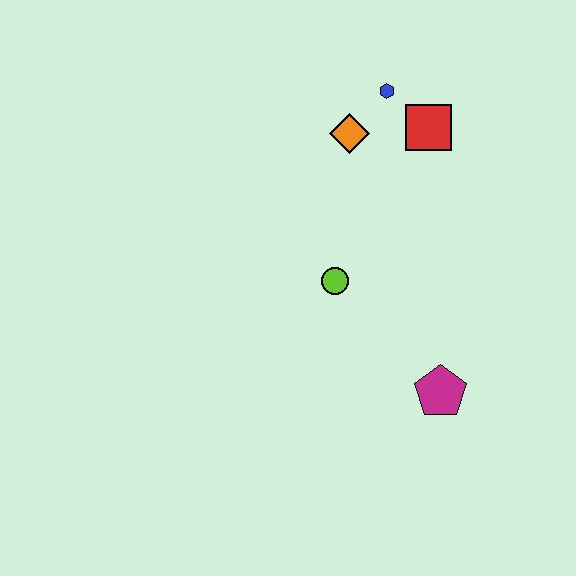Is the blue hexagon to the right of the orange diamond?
Yes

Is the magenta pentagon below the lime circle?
Yes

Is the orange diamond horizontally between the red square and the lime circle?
Yes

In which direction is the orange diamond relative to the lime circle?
The orange diamond is above the lime circle.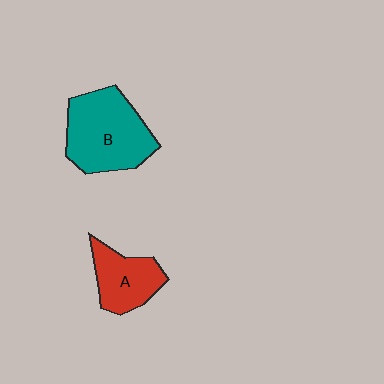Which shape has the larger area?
Shape B (teal).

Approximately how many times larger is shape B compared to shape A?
Approximately 1.6 times.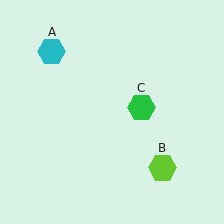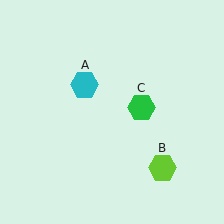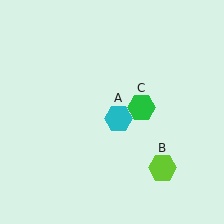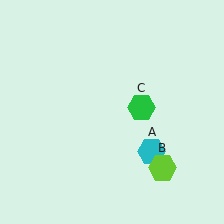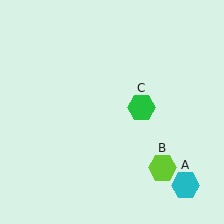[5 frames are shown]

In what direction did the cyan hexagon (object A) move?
The cyan hexagon (object A) moved down and to the right.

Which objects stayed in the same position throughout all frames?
Lime hexagon (object B) and green hexagon (object C) remained stationary.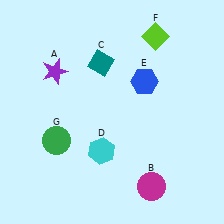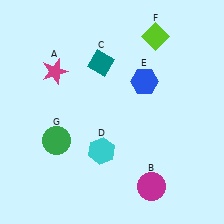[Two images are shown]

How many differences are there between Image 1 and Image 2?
There is 1 difference between the two images.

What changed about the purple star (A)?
In Image 1, A is purple. In Image 2, it changed to magenta.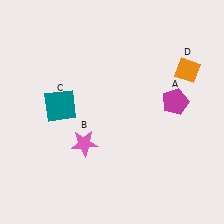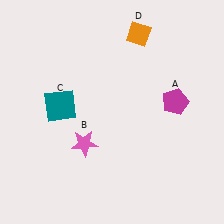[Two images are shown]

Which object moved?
The orange diamond (D) moved left.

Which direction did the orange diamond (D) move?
The orange diamond (D) moved left.